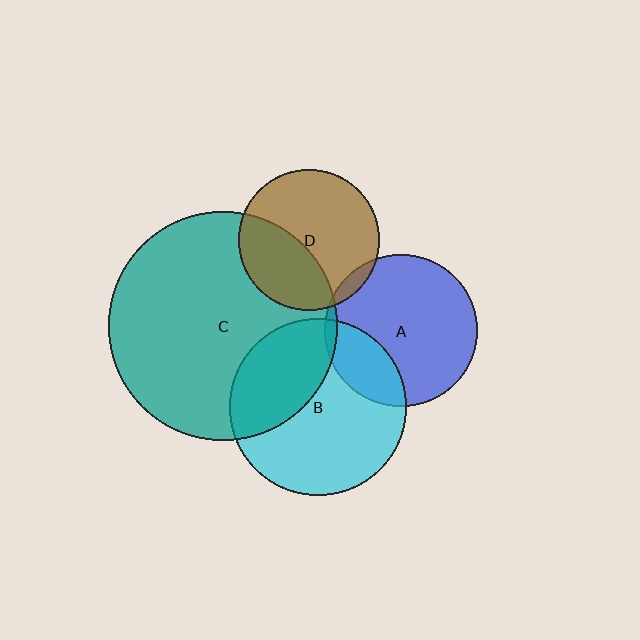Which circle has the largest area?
Circle C (teal).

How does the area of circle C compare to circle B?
Approximately 1.7 times.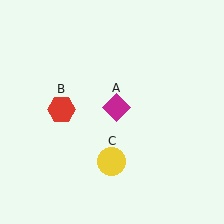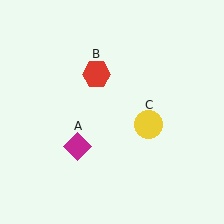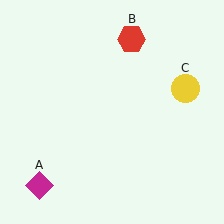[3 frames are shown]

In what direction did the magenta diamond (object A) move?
The magenta diamond (object A) moved down and to the left.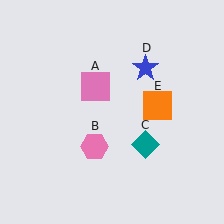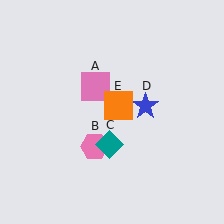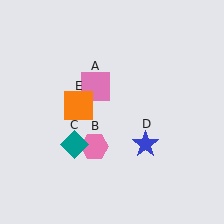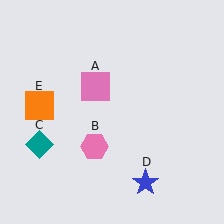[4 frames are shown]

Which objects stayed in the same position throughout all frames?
Pink square (object A) and pink hexagon (object B) remained stationary.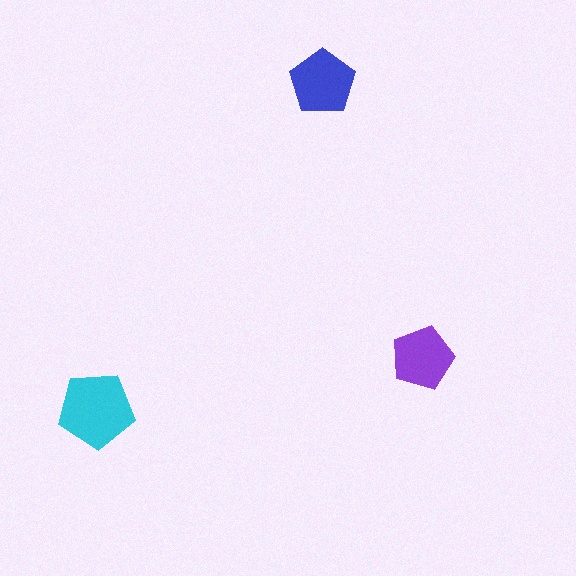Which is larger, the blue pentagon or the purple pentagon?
The blue one.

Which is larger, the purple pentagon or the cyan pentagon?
The cyan one.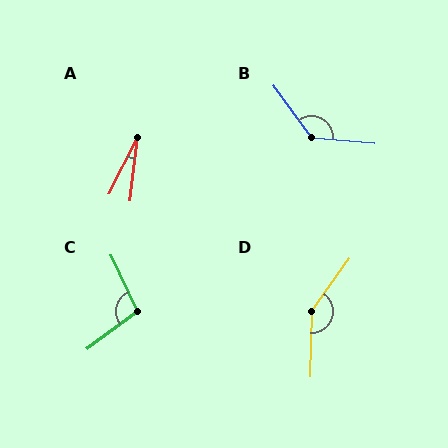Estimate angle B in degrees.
Approximately 131 degrees.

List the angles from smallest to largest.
A (20°), C (101°), B (131°), D (146°).